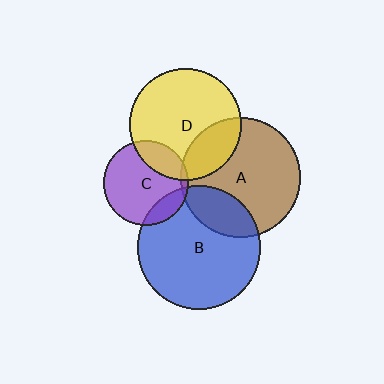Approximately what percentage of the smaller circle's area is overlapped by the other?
Approximately 25%.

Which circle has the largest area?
Circle B (blue).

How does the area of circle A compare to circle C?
Approximately 2.0 times.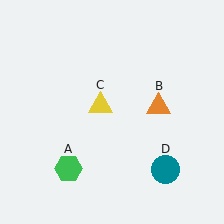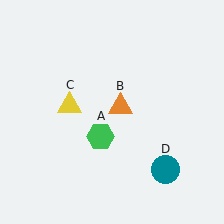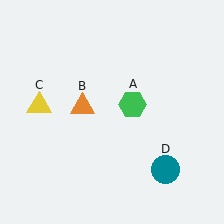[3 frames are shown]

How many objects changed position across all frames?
3 objects changed position: green hexagon (object A), orange triangle (object B), yellow triangle (object C).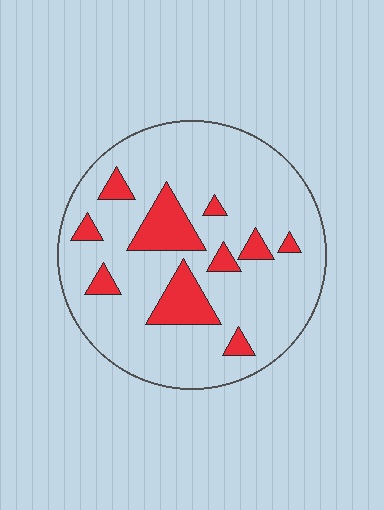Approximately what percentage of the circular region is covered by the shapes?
Approximately 15%.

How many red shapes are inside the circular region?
10.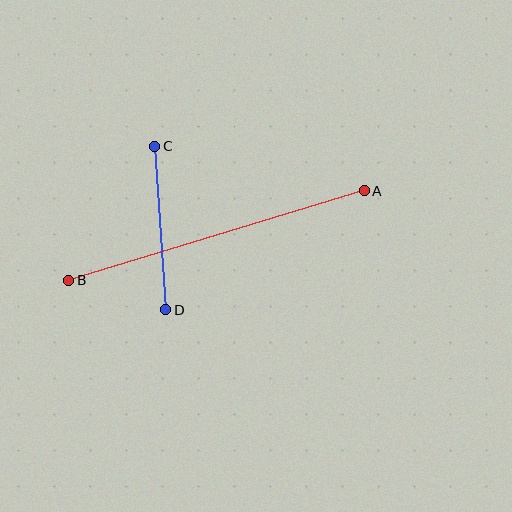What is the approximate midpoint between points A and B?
The midpoint is at approximately (216, 235) pixels.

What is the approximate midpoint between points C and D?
The midpoint is at approximately (160, 228) pixels.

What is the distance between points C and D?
The distance is approximately 164 pixels.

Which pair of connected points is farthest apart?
Points A and B are farthest apart.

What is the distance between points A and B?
The distance is approximately 309 pixels.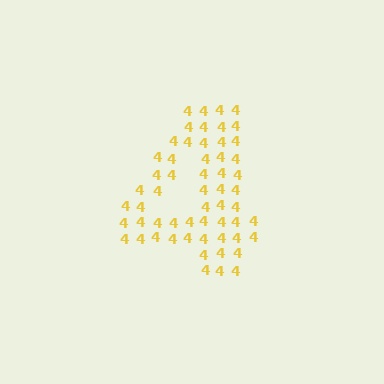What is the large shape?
The large shape is the digit 4.